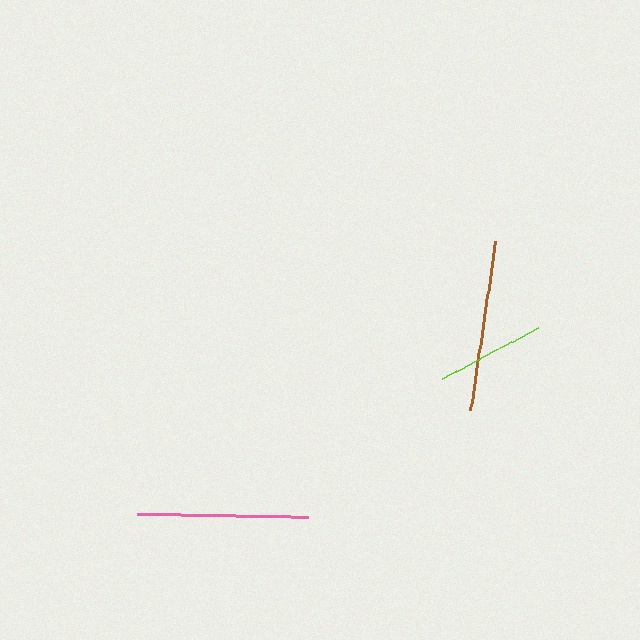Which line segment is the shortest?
The lime line is the shortest at approximately 108 pixels.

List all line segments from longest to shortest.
From longest to shortest: pink, brown, lime.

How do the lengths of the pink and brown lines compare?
The pink and brown lines are approximately the same length.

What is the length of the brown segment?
The brown segment is approximately 170 pixels long.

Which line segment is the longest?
The pink line is the longest at approximately 171 pixels.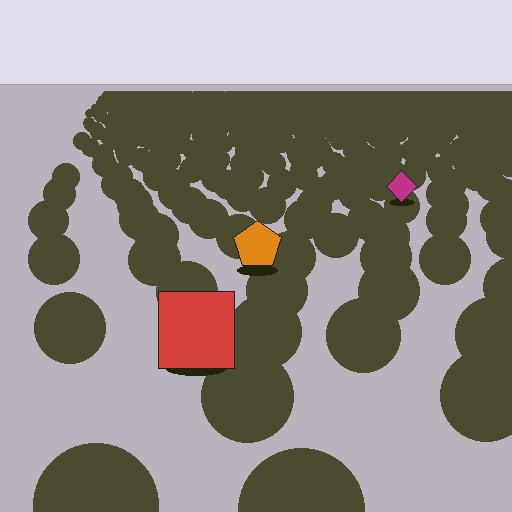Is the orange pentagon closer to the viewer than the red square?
No. The red square is closer — you can tell from the texture gradient: the ground texture is coarser near it.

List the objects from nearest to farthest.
From nearest to farthest: the red square, the orange pentagon, the magenta diamond.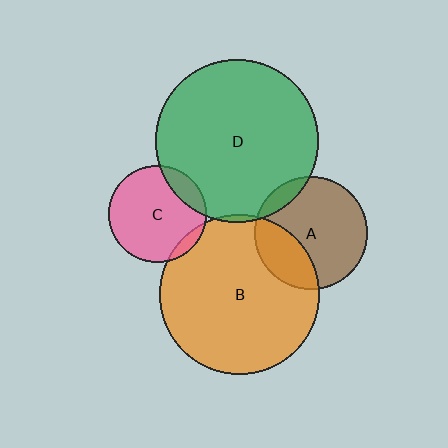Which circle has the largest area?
Circle D (green).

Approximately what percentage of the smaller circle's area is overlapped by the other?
Approximately 5%.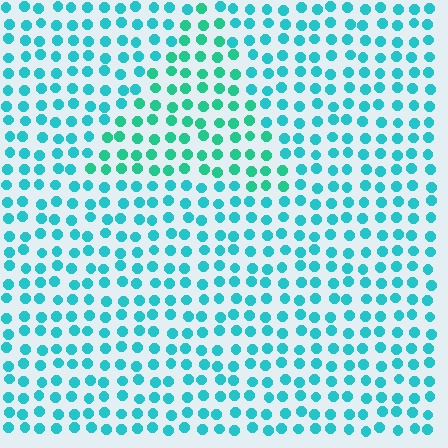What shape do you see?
I see a triangle.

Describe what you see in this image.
The image is filled with small cyan elements in a uniform arrangement. A triangle-shaped region is visible where the elements are tinted to a slightly different hue, forming a subtle color boundary.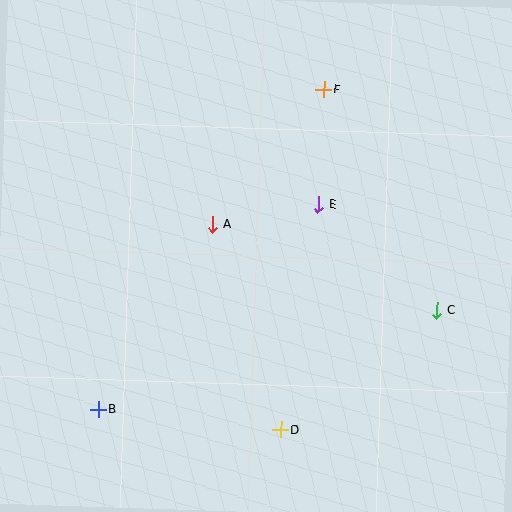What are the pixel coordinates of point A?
Point A is at (213, 224).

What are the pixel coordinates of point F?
Point F is at (324, 89).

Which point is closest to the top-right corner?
Point F is closest to the top-right corner.